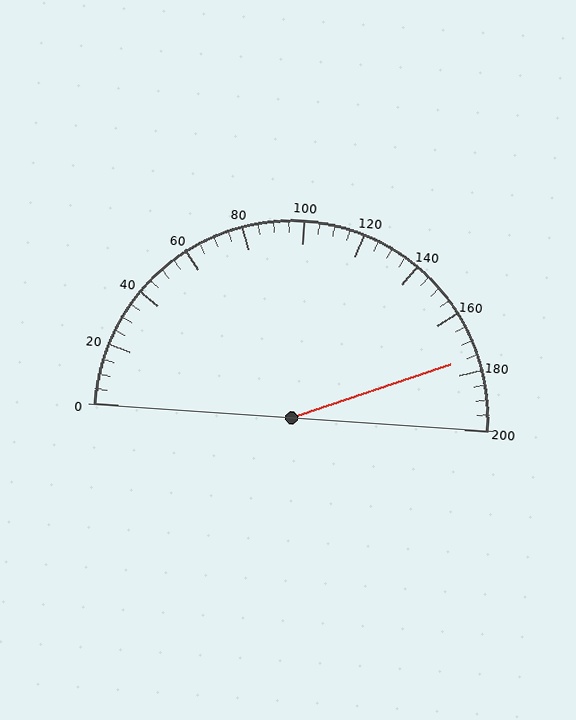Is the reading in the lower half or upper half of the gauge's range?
The reading is in the upper half of the range (0 to 200).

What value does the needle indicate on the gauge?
The needle indicates approximately 175.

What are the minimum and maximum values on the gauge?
The gauge ranges from 0 to 200.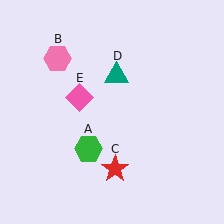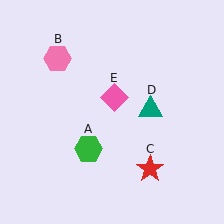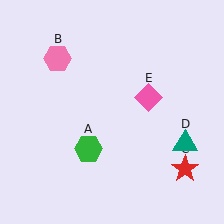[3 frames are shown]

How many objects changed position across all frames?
3 objects changed position: red star (object C), teal triangle (object D), pink diamond (object E).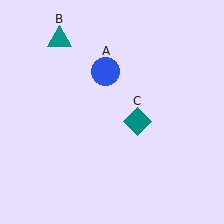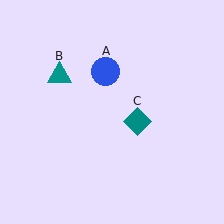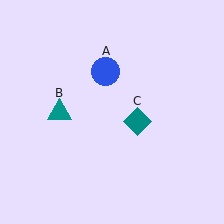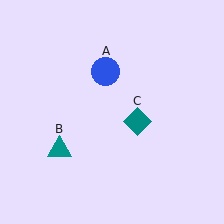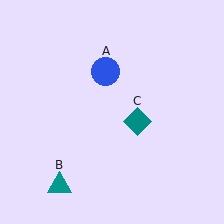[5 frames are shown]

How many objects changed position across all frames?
1 object changed position: teal triangle (object B).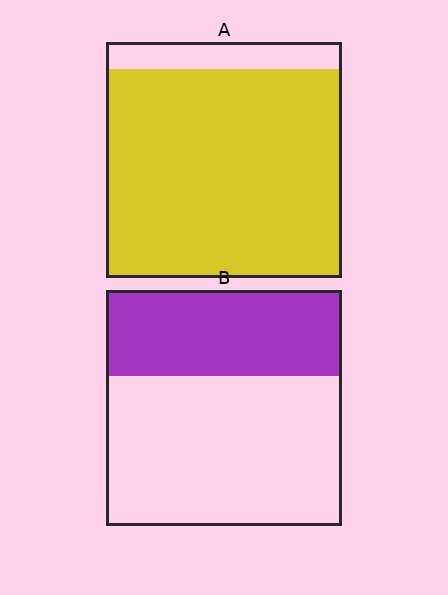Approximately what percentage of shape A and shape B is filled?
A is approximately 90% and B is approximately 35%.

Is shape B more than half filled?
No.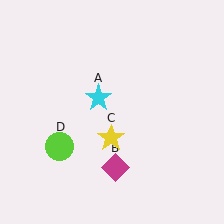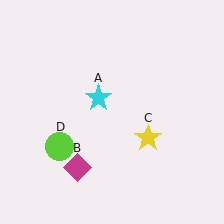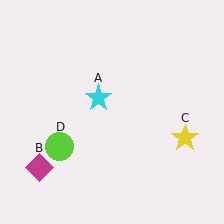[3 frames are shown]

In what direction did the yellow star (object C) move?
The yellow star (object C) moved right.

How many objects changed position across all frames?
2 objects changed position: magenta diamond (object B), yellow star (object C).